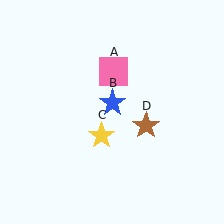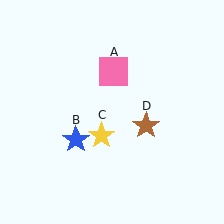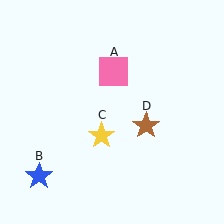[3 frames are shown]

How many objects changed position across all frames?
1 object changed position: blue star (object B).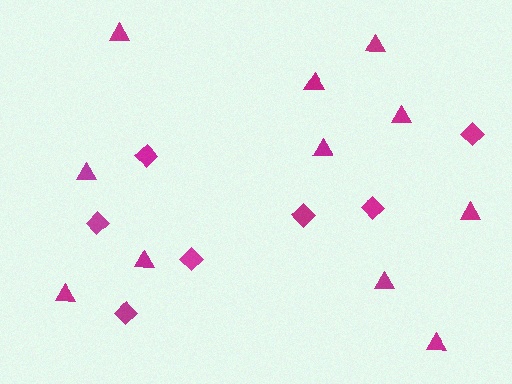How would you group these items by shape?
There are 2 groups: one group of diamonds (7) and one group of triangles (11).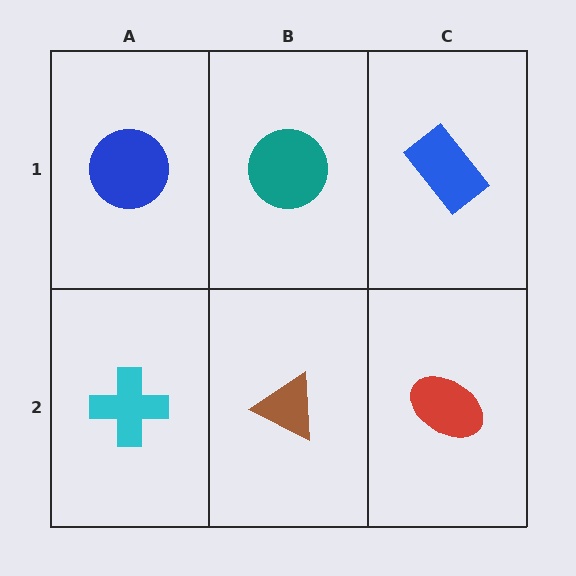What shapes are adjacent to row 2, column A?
A blue circle (row 1, column A), a brown triangle (row 2, column B).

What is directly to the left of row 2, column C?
A brown triangle.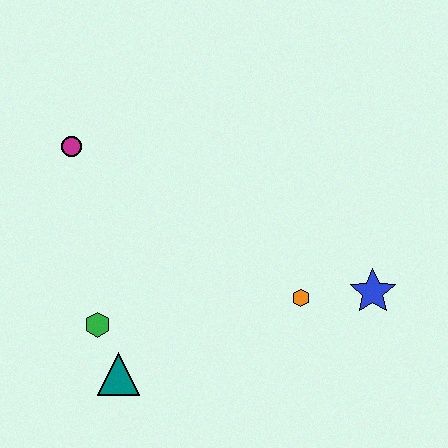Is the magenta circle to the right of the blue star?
No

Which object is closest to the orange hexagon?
The blue star is closest to the orange hexagon.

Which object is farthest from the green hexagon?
The blue star is farthest from the green hexagon.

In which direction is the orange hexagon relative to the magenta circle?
The orange hexagon is to the right of the magenta circle.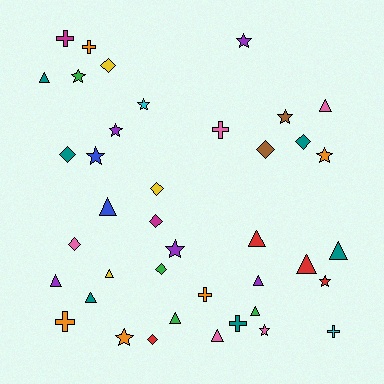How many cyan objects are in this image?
There are 2 cyan objects.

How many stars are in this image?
There are 11 stars.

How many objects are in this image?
There are 40 objects.